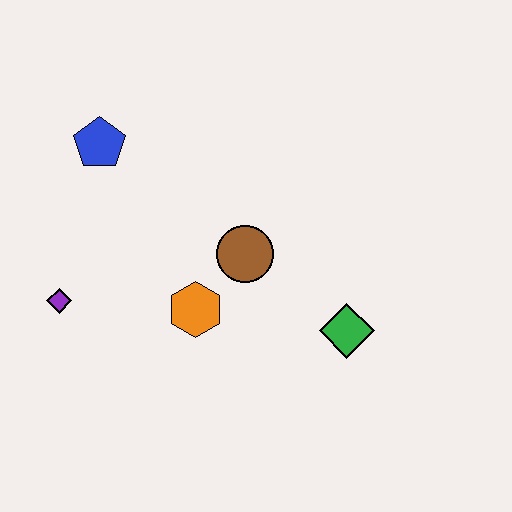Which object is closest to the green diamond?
The brown circle is closest to the green diamond.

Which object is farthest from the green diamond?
The blue pentagon is farthest from the green diamond.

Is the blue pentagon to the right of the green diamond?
No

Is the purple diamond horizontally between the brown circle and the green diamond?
No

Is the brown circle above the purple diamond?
Yes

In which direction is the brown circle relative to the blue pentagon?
The brown circle is to the right of the blue pentagon.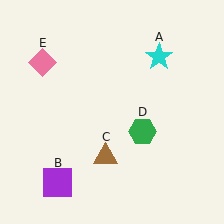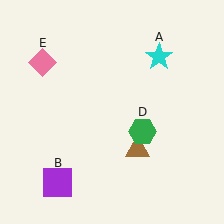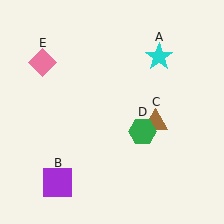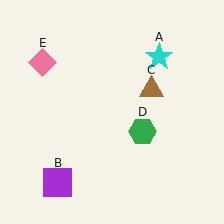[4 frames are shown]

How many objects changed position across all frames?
1 object changed position: brown triangle (object C).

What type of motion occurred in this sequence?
The brown triangle (object C) rotated counterclockwise around the center of the scene.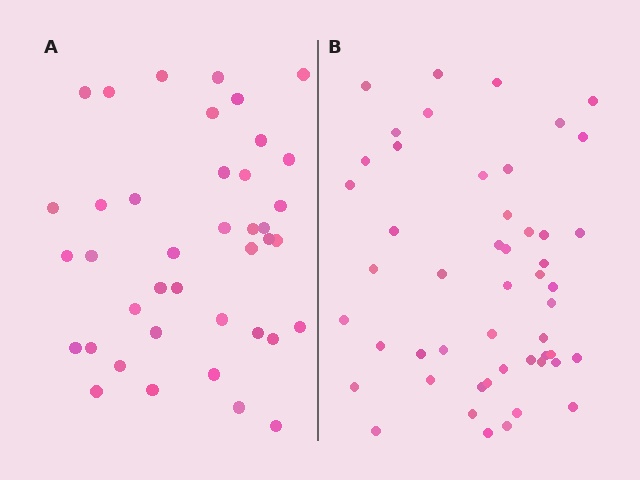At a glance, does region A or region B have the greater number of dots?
Region B (the right region) has more dots.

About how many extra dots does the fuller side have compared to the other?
Region B has roughly 10 or so more dots than region A.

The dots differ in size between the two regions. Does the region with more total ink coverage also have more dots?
No. Region A has more total ink coverage because its dots are larger, but region B actually contains more individual dots. Total area can be misleading — the number of items is what matters here.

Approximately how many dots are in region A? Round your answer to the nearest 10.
About 40 dots.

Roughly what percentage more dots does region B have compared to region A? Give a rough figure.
About 25% more.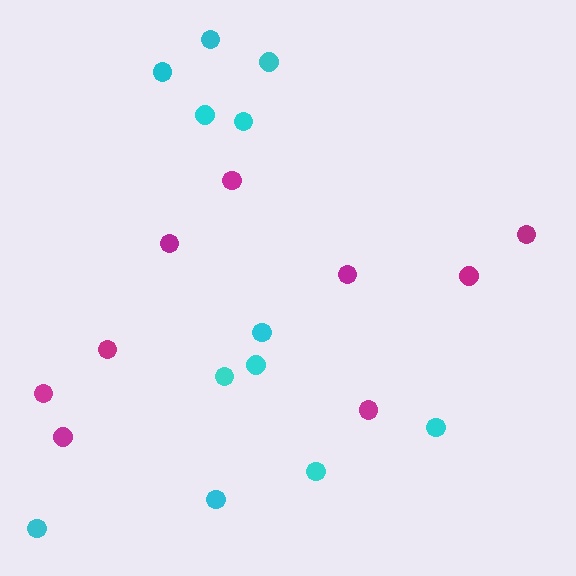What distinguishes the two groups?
There are 2 groups: one group of magenta circles (9) and one group of cyan circles (12).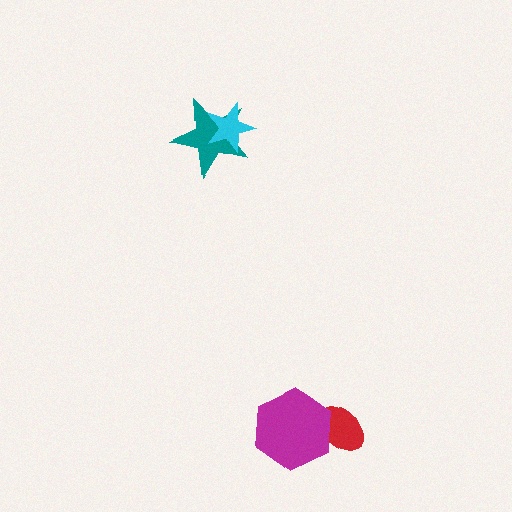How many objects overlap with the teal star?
1 object overlaps with the teal star.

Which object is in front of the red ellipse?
The magenta hexagon is in front of the red ellipse.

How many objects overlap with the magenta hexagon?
1 object overlaps with the magenta hexagon.